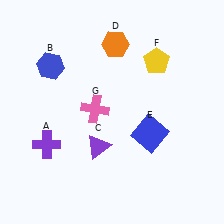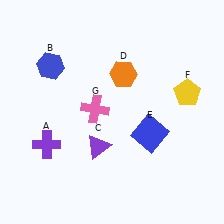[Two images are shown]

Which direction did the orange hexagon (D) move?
The orange hexagon (D) moved down.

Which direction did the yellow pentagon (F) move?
The yellow pentagon (F) moved down.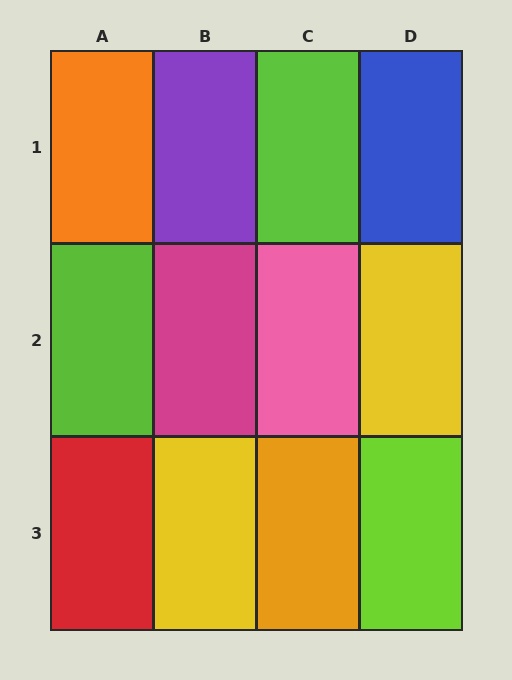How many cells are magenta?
1 cell is magenta.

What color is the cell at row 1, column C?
Lime.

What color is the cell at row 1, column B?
Purple.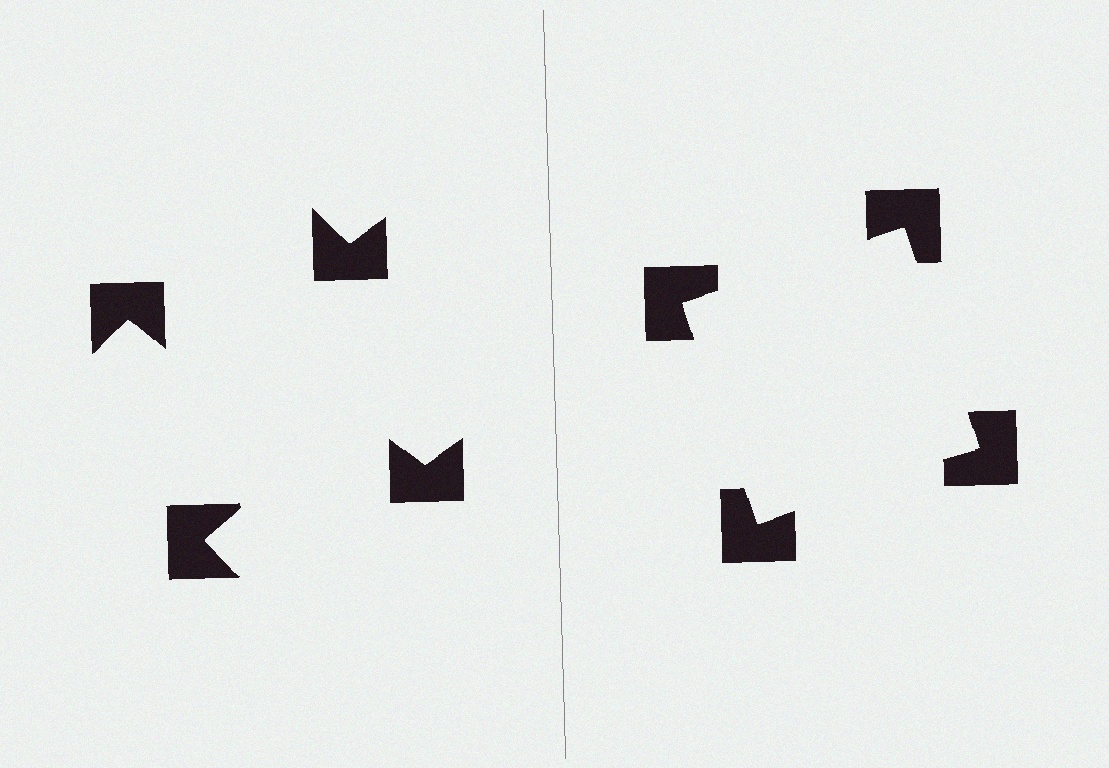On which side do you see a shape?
An illusory square appears on the right side. On the left side the wedge cuts are rotated, so no coherent shape forms.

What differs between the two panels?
The notched squares are positioned identically on both sides; only the wedge orientations differ. On the right they align to a square; on the left they are misaligned.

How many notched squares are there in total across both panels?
8 — 4 on each side.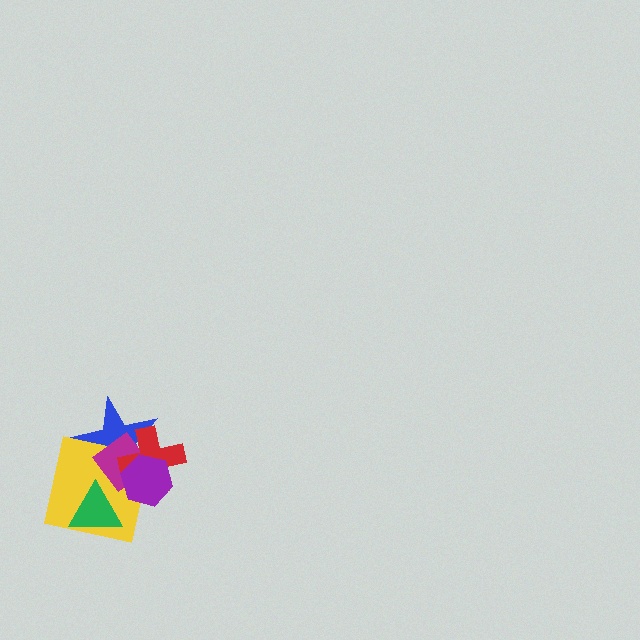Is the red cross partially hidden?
Yes, it is partially covered by another shape.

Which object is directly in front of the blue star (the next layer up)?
The yellow square is directly in front of the blue star.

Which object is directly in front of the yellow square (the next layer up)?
The magenta diamond is directly in front of the yellow square.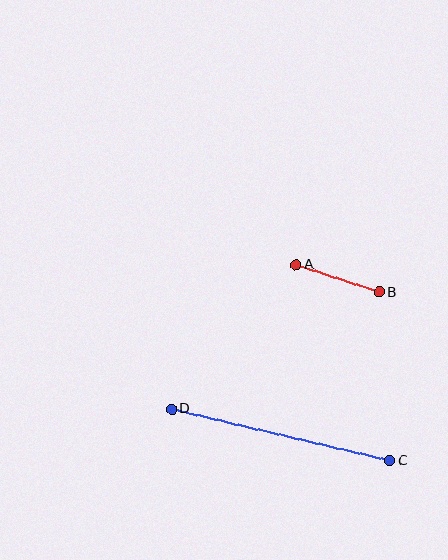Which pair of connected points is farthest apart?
Points C and D are farthest apart.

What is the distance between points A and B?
The distance is approximately 87 pixels.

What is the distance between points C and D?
The distance is approximately 225 pixels.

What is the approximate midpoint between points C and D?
The midpoint is at approximately (281, 435) pixels.